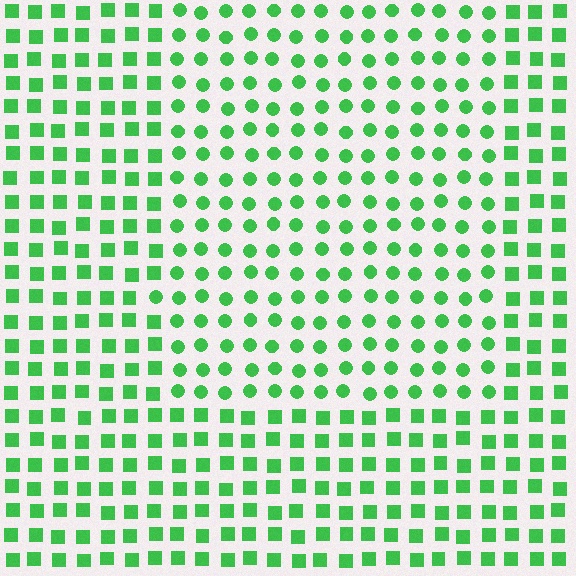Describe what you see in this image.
The image is filled with small green elements arranged in a uniform grid. A rectangle-shaped region contains circles, while the surrounding area contains squares. The boundary is defined purely by the change in element shape.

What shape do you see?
I see a rectangle.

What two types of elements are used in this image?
The image uses circles inside the rectangle region and squares outside it.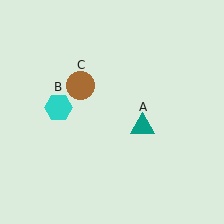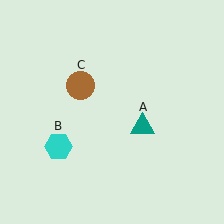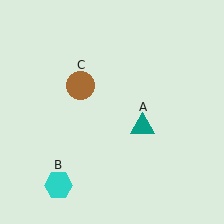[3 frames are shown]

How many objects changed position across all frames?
1 object changed position: cyan hexagon (object B).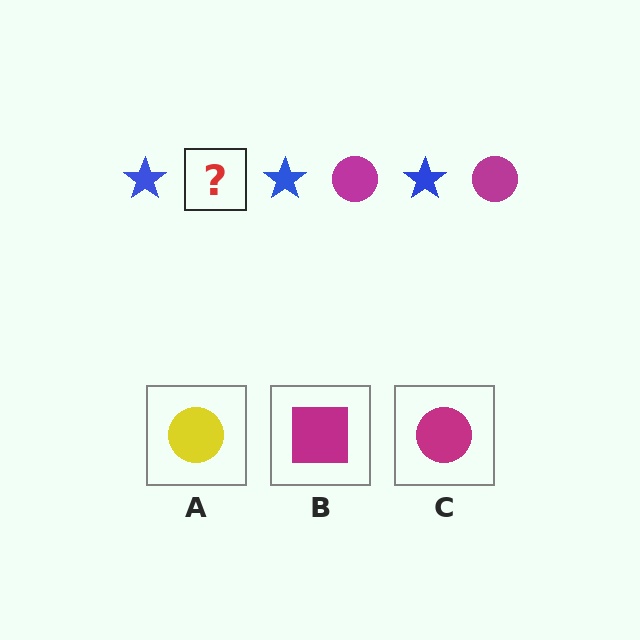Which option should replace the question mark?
Option C.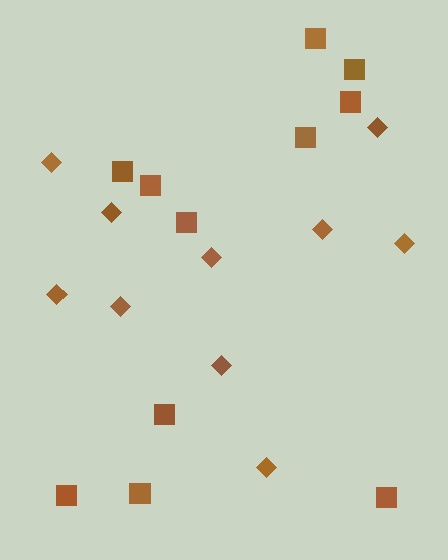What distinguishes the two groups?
There are 2 groups: one group of diamonds (10) and one group of squares (11).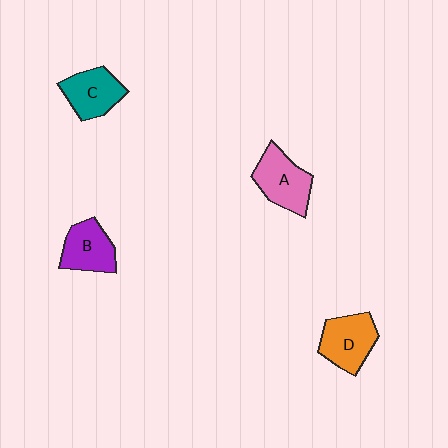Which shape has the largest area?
Shape A (pink).